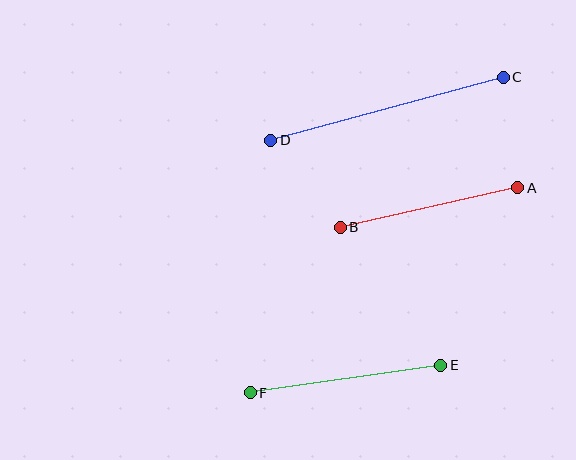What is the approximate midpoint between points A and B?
The midpoint is at approximately (429, 207) pixels.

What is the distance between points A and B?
The distance is approximately 182 pixels.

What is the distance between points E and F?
The distance is approximately 192 pixels.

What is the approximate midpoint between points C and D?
The midpoint is at approximately (387, 109) pixels.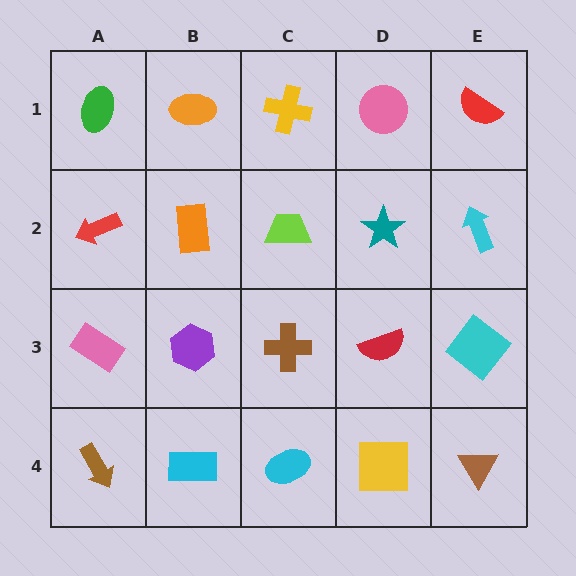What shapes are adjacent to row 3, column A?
A red arrow (row 2, column A), a brown arrow (row 4, column A), a purple hexagon (row 3, column B).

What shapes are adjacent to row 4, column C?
A brown cross (row 3, column C), a cyan rectangle (row 4, column B), a yellow square (row 4, column D).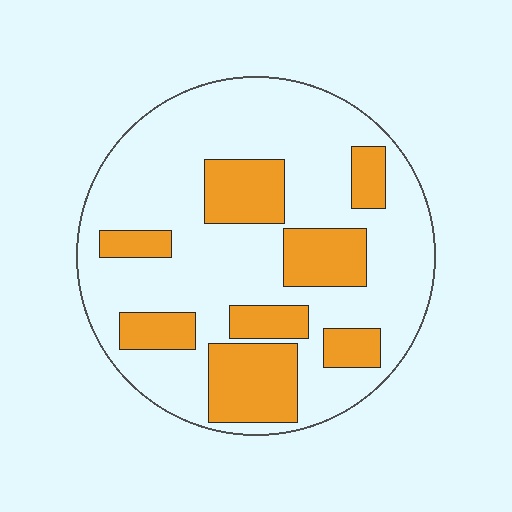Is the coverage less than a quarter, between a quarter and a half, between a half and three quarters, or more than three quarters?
Between a quarter and a half.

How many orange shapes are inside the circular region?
8.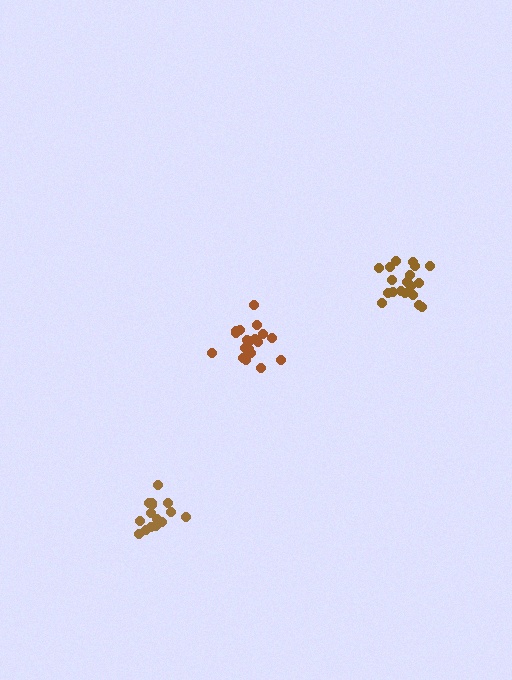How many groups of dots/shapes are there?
There are 3 groups.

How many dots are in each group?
Group 1: 15 dots, Group 2: 21 dots, Group 3: 19 dots (55 total).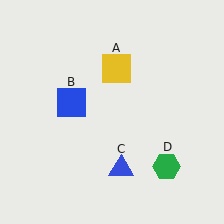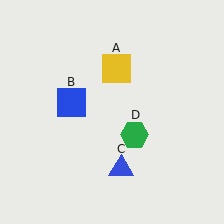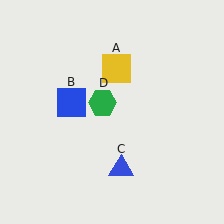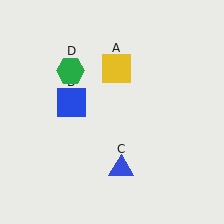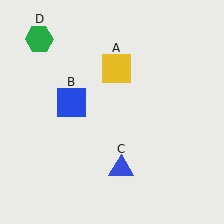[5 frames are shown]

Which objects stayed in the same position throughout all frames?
Yellow square (object A) and blue square (object B) and blue triangle (object C) remained stationary.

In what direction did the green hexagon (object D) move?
The green hexagon (object D) moved up and to the left.